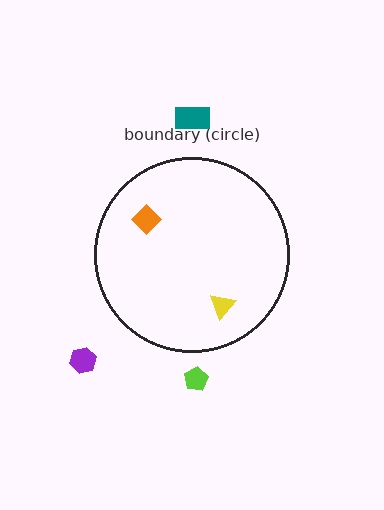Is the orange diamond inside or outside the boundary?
Inside.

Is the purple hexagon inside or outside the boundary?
Outside.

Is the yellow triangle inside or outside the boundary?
Inside.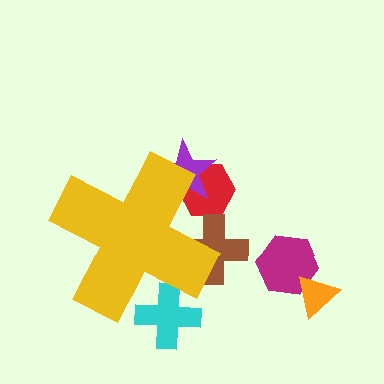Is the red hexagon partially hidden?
Yes, the red hexagon is partially hidden behind the yellow cross.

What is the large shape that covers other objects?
A yellow cross.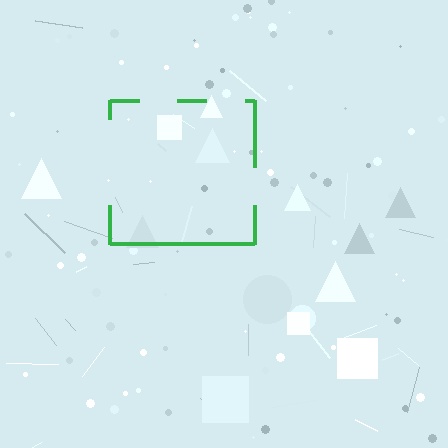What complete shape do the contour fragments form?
The contour fragments form a square.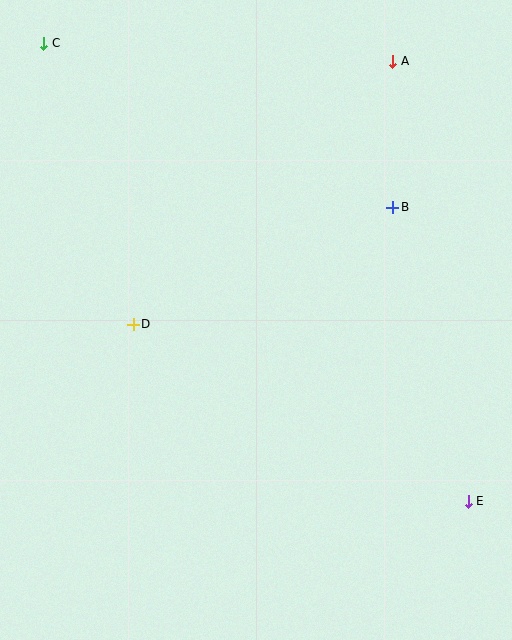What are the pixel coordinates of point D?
Point D is at (133, 324).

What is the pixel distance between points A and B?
The distance between A and B is 146 pixels.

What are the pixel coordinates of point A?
Point A is at (393, 61).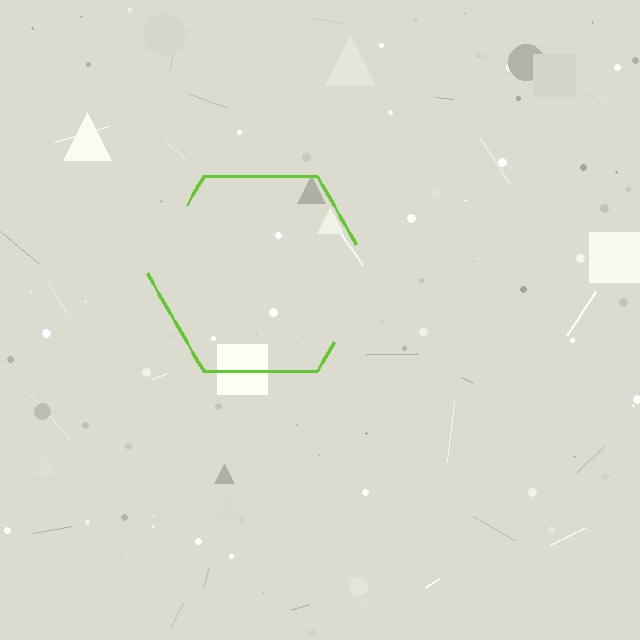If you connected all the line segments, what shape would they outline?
They would outline a hexagon.